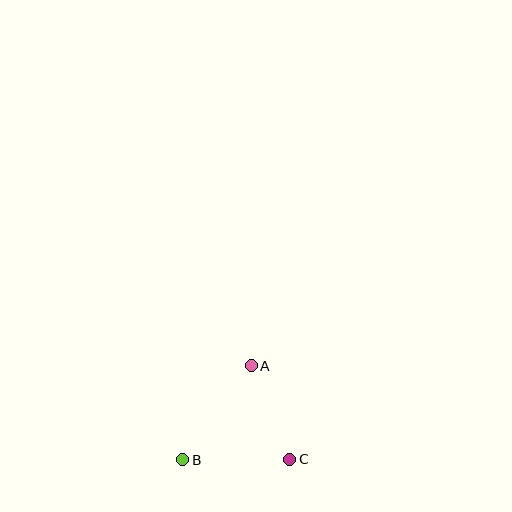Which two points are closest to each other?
Points A and C are closest to each other.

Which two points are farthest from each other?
Points A and B are farthest from each other.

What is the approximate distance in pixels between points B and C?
The distance between B and C is approximately 107 pixels.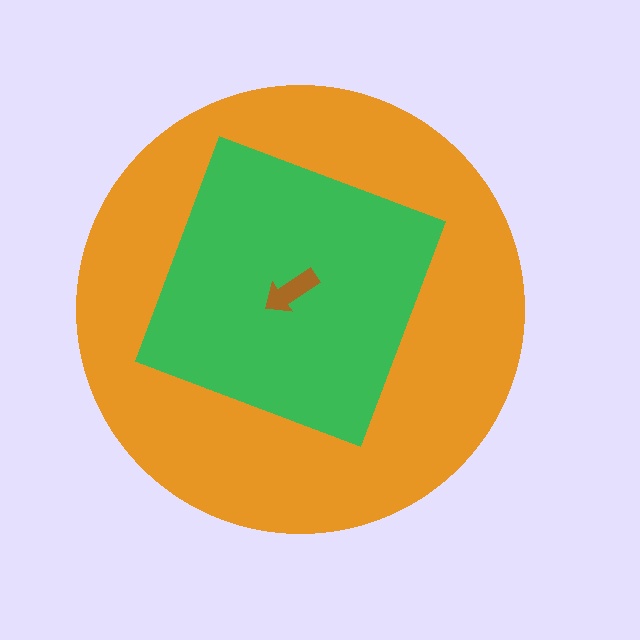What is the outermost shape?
The orange circle.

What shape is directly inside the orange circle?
The green square.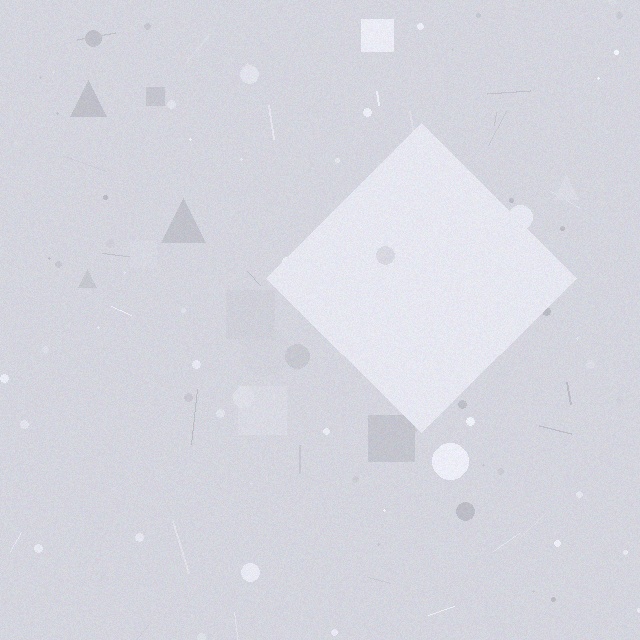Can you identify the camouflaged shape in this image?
The camouflaged shape is a diamond.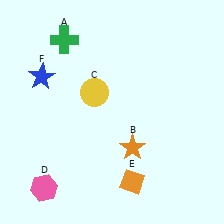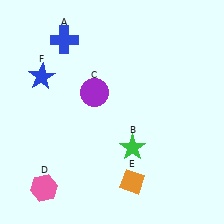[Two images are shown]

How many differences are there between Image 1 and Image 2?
There are 3 differences between the two images.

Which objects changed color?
A changed from green to blue. B changed from orange to green. C changed from yellow to purple.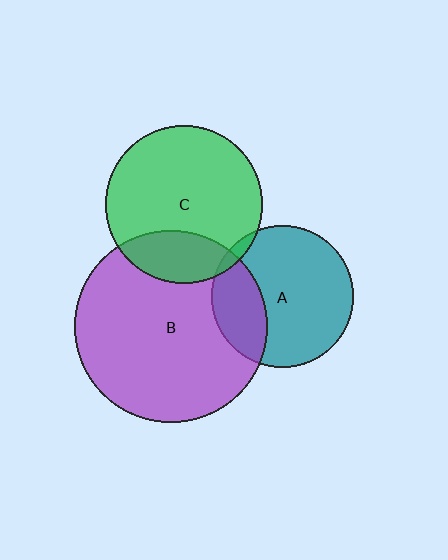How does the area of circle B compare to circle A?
Approximately 1.8 times.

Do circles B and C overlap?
Yes.